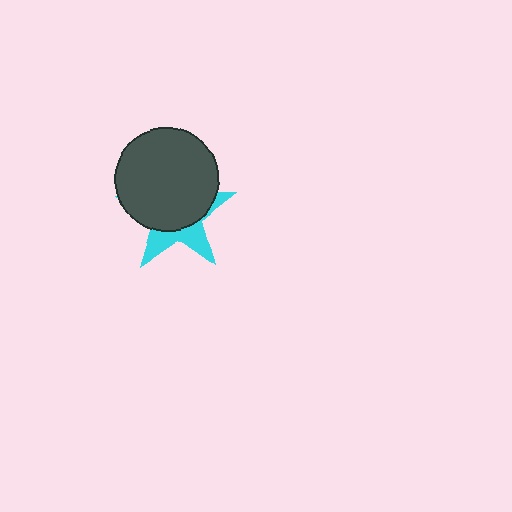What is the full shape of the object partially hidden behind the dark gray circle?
The partially hidden object is a cyan star.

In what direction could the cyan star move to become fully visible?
The cyan star could move down. That would shift it out from behind the dark gray circle entirely.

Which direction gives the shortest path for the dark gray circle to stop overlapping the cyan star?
Moving up gives the shortest separation.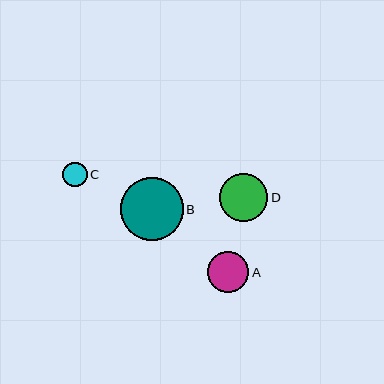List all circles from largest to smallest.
From largest to smallest: B, D, A, C.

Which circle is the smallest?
Circle C is the smallest with a size of approximately 25 pixels.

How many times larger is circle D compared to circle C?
Circle D is approximately 2.0 times the size of circle C.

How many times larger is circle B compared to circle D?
Circle B is approximately 1.3 times the size of circle D.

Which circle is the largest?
Circle B is the largest with a size of approximately 63 pixels.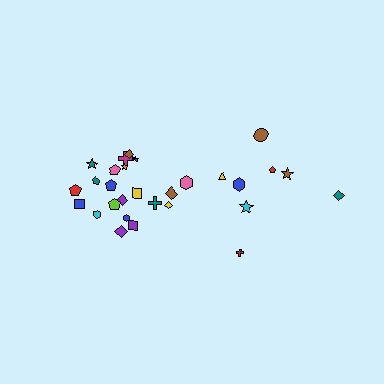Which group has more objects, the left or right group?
The left group.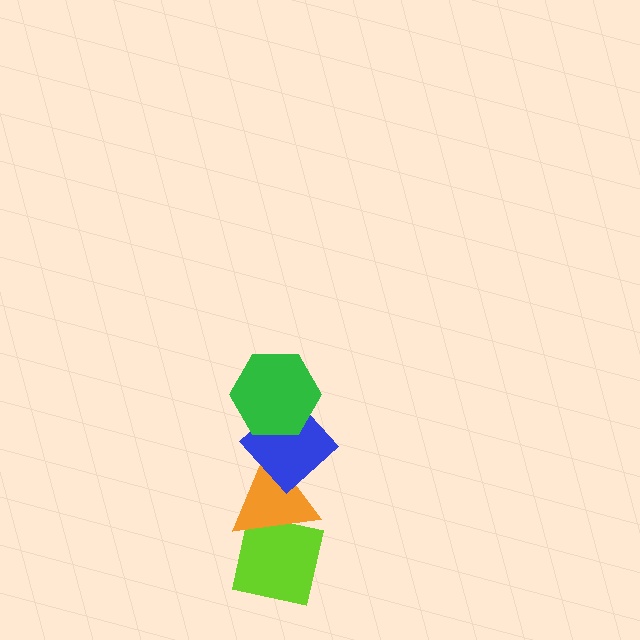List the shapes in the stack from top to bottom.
From top to bottom: the green hexagon, the blue diamond, the orange triangle, the lime square.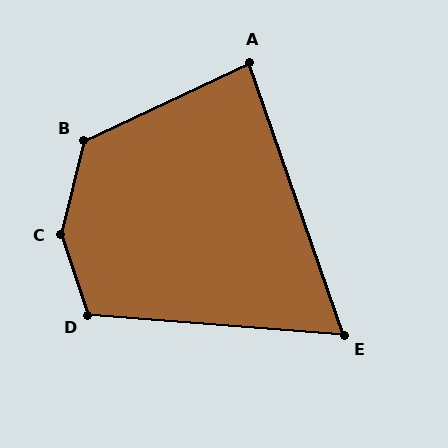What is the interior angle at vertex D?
Approximately 113 degrees (obtuse).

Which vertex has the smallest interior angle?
E, at approximately 66 degrees.